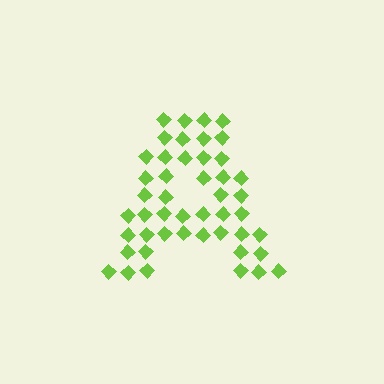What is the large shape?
The large shape is the letter A.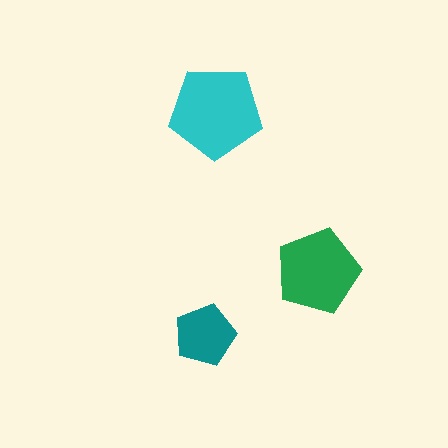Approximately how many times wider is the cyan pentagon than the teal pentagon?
About 1.5 times wider.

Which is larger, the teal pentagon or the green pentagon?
The green one.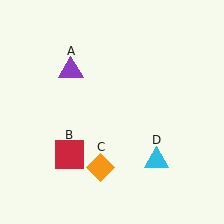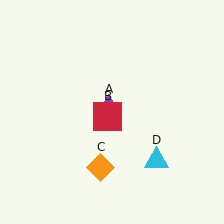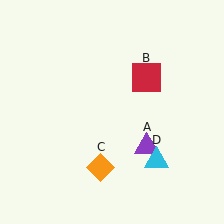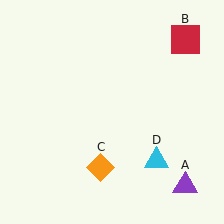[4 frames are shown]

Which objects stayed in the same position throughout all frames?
Orange diamond (object C) and cyan triangle (object D) remained stationary.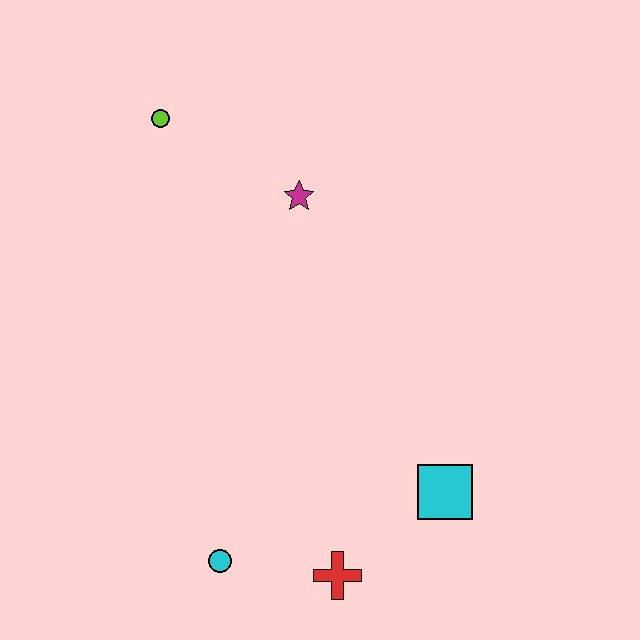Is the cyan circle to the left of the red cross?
Yes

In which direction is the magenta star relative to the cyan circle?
The magenta star is above the cyan circle.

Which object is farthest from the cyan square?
The lime circle is farthest from the cyan square.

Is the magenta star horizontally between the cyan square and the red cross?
No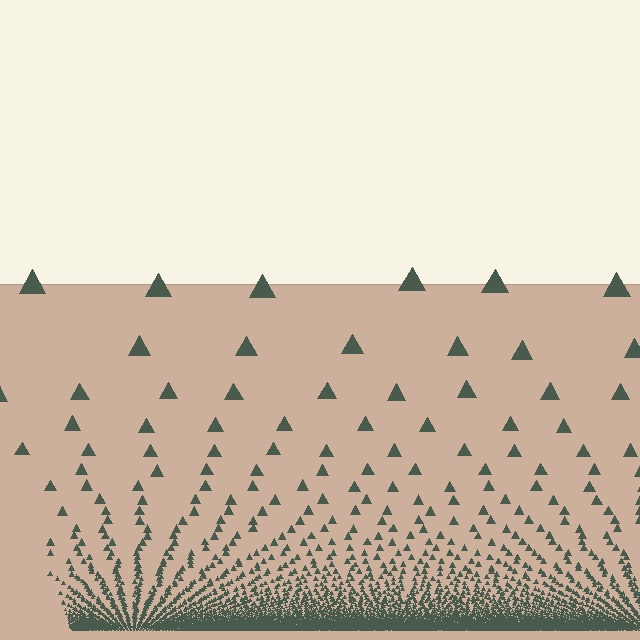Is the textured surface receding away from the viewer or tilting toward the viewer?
The surface appears to tilt toward the viewer. Texture elements get larger and sparser toward the top.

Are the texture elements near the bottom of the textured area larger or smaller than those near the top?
Smaller. The gradient is inverted — elements near the bottom are smaller and denser.